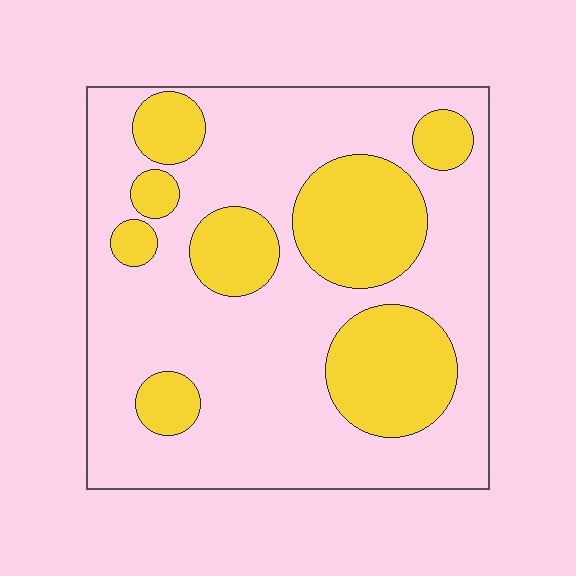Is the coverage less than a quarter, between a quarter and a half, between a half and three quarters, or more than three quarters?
Between a quarter and a half.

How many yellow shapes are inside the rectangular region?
8.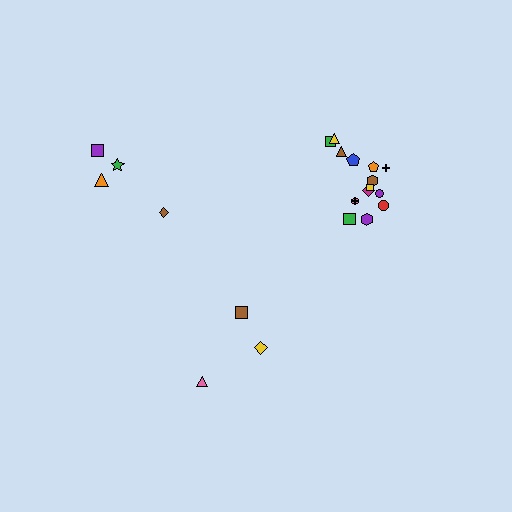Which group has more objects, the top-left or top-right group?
The top-right group.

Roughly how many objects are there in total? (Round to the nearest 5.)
Roughly 20 objects in total.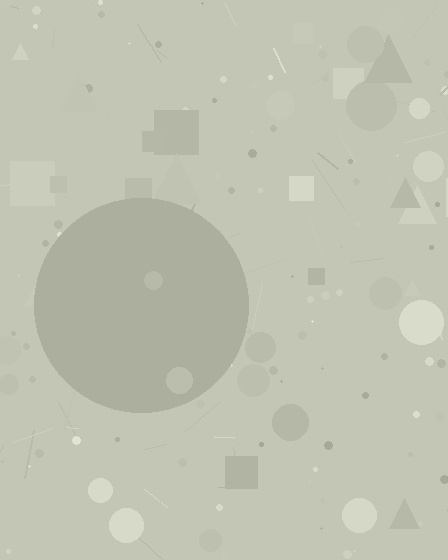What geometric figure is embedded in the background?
A circle is embedded in the background.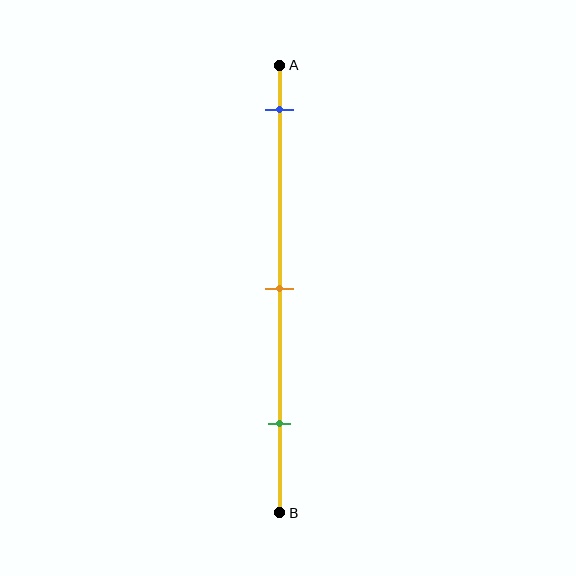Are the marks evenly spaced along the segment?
Yes, the marks are approximately evenly spaced.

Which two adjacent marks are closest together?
The orange and green marks are the closest adjacent pair.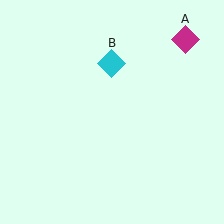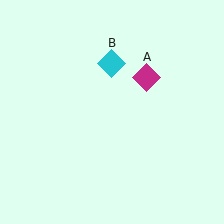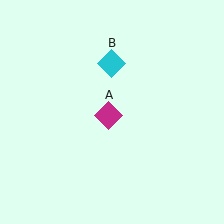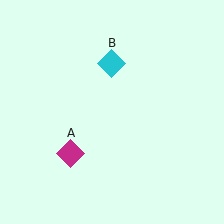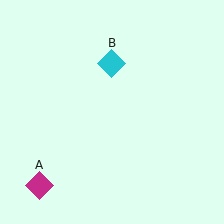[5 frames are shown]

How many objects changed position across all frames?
1 object changed position: magenta diamond (object A).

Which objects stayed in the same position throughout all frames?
Cyan diamond (object B) remained stationary.